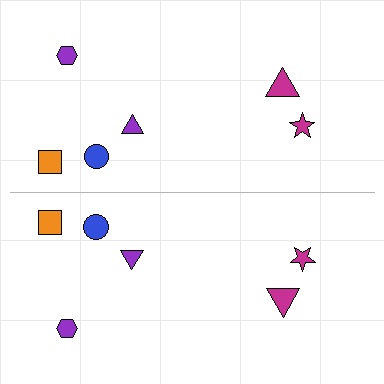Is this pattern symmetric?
Yes, this pattern has bilateral (reflection) symmetry.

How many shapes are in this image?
There are 12 shapes in this image.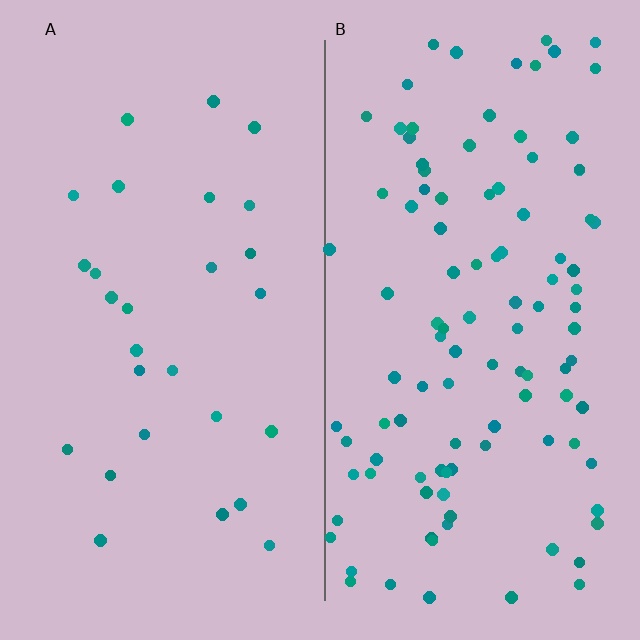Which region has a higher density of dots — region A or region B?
B (the right).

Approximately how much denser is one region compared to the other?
Approximately 3.9× — region B over region A.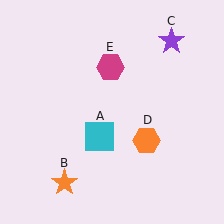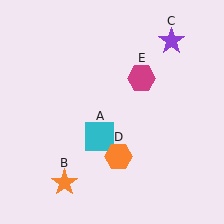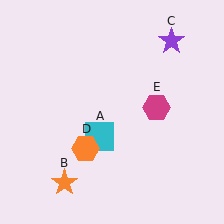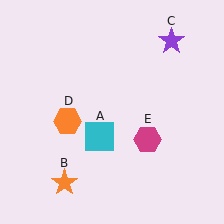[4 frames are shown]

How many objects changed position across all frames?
2 objects changed position: orange hexagon (object D), magenta hexagon (object E).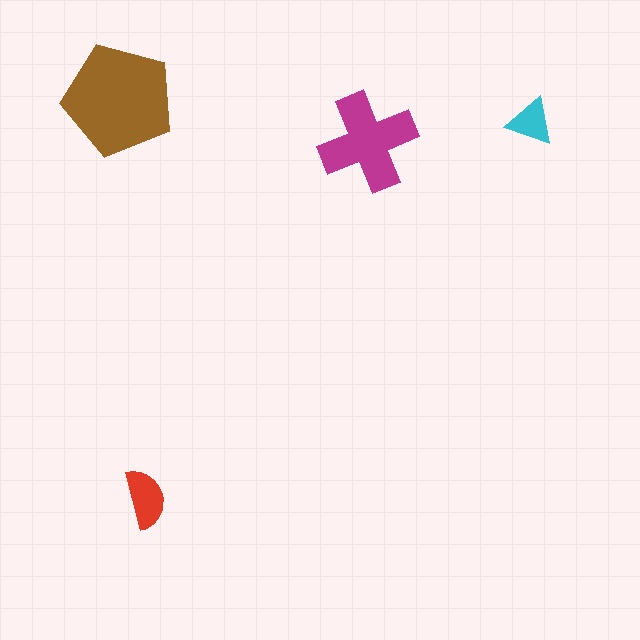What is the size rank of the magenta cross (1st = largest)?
2nd.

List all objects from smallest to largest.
The cyan triangle, the red semicircle, the magenta cross, the brown pentagon.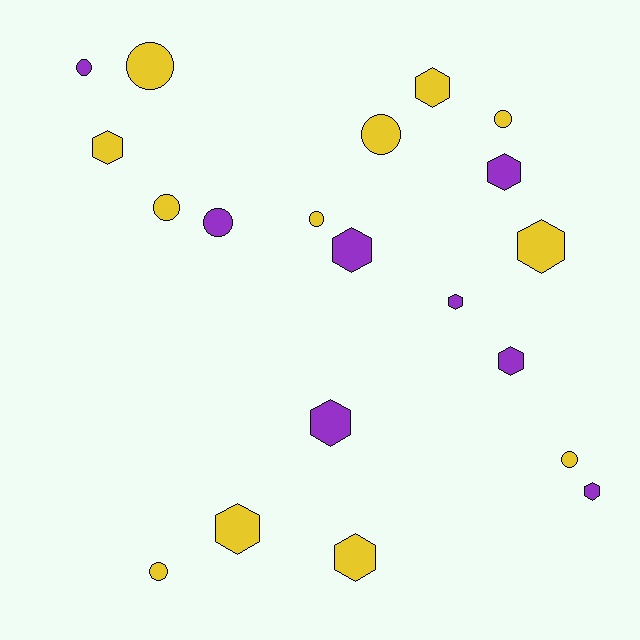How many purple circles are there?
There are 2 purple circles.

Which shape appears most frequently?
Hexagon, with 11 objects.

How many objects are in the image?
There are 20 objects.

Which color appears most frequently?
Yellow, with 12 objects.